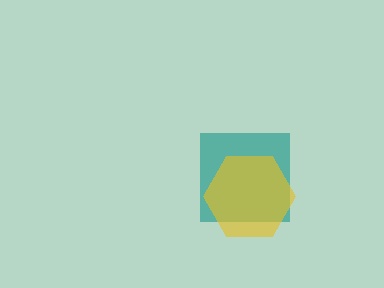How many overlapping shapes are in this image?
There are 2 overlapping shapes in the image.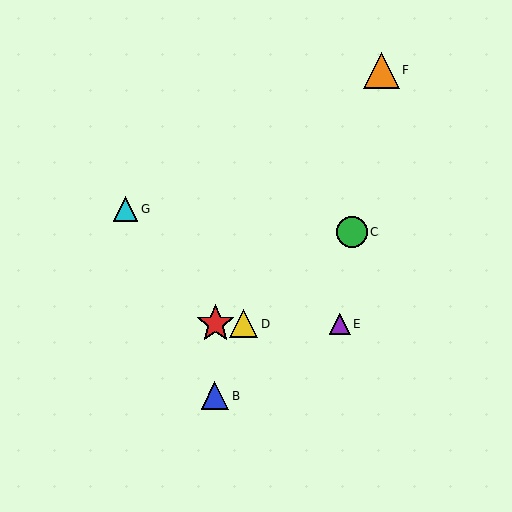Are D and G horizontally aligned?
No, D is at y≈324 and G is at y≈209.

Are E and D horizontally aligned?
Yes, both are at y≈324.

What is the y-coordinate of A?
Object A is at y≈324.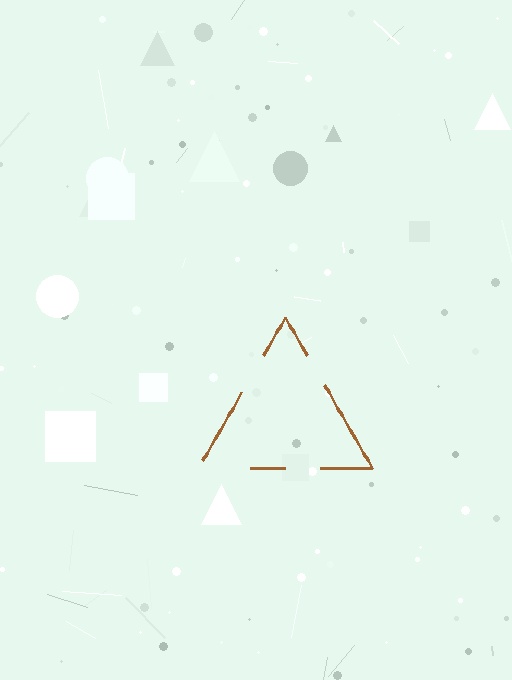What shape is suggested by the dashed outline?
The dashed outline suggests a triangle.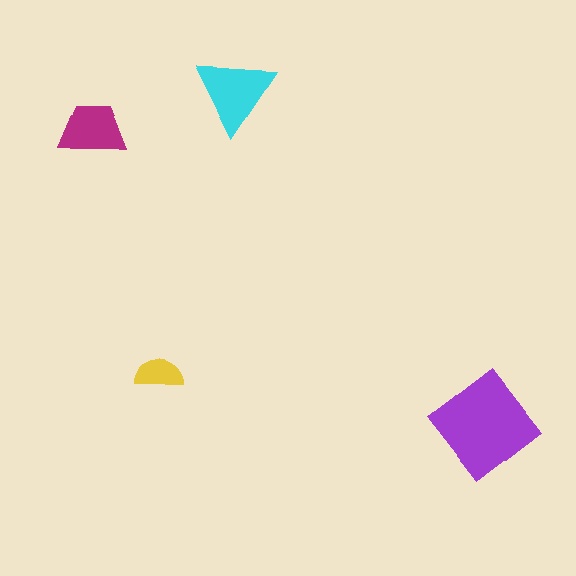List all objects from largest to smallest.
The purple diamond, the cyan triangle, the magenta trapezoid, the yellow semicircle.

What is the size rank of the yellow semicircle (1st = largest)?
4th.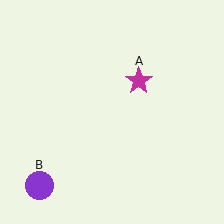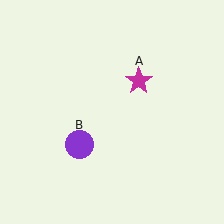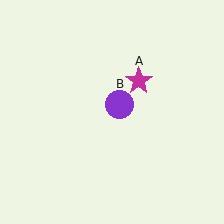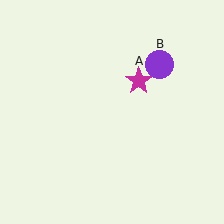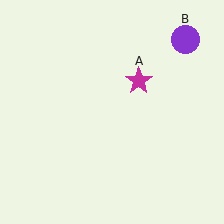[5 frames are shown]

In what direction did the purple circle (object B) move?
The purple circle (object B) moved up and to the right.